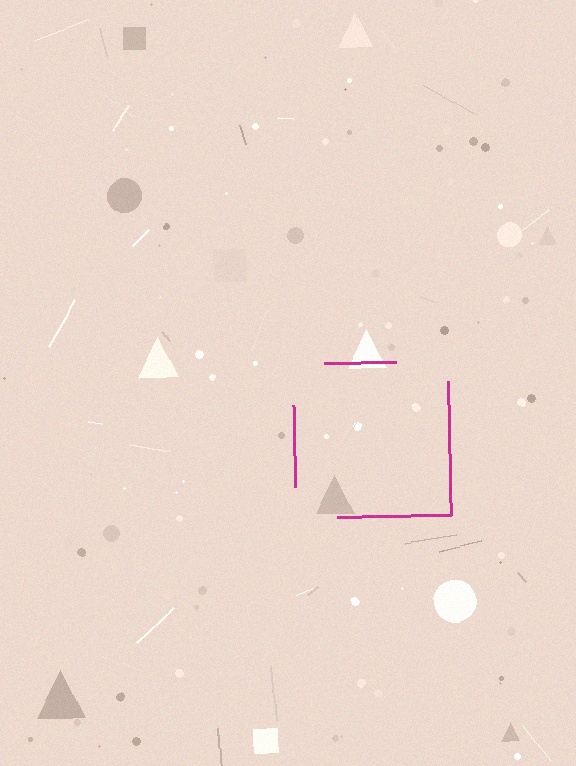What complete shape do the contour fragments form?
The contour fragments form a square.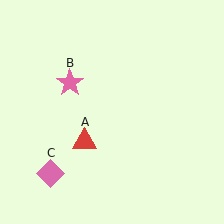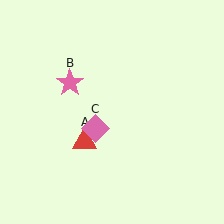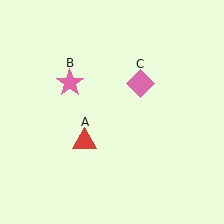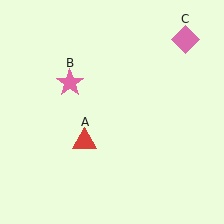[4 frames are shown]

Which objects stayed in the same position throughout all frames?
Red triangle (object A) and pink star (object B) remained stationary.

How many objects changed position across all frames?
1 object changed position: pink diamond (object C).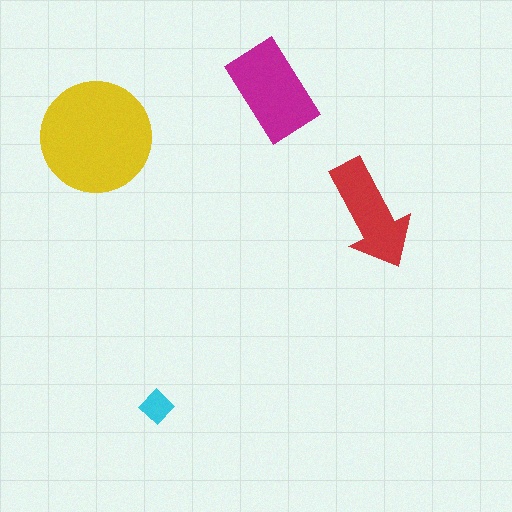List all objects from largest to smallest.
The yellow circle, the magenta rectangle, the red arrow, the cyan diamond.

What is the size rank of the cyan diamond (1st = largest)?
4th.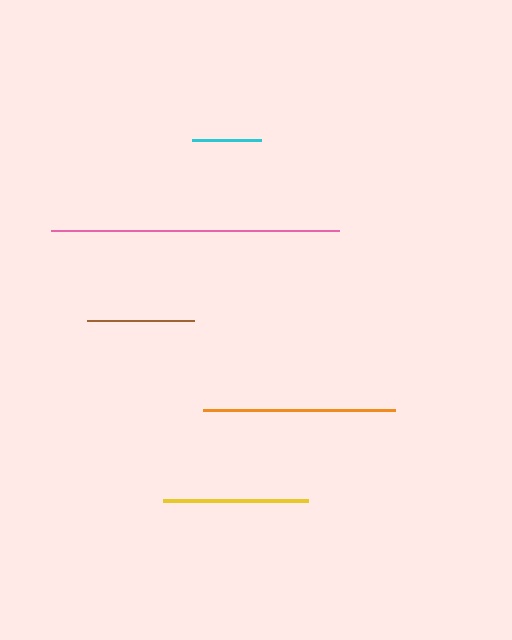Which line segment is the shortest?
The cyan line is the shortest at approximately 69 pixels.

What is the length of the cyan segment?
The cyan segment is approximately 69 pixels long.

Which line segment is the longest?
The pink line is the longest at approximately 288 pixels.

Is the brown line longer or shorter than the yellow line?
The yellow line is longer than the brown line.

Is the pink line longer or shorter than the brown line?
The pink line is longer than the brown line.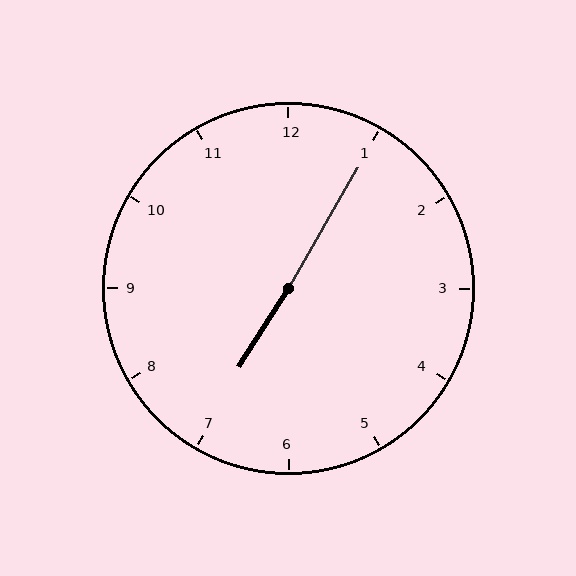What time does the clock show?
7:05.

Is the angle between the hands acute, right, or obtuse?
It is obtuse.